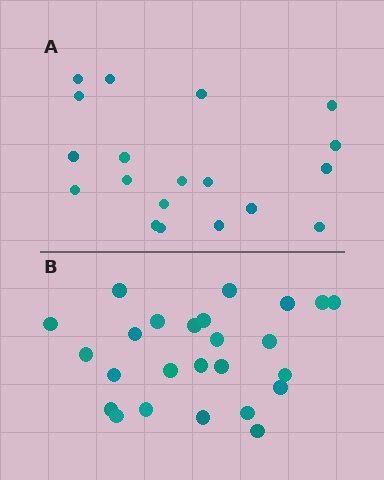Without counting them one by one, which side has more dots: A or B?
Region B (the bottom region) has more dots.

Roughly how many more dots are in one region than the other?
Region B has about 6 more dots than region A.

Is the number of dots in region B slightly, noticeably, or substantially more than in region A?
Region B has noticeably more, but not dramatically so. The ratio is roughly 1.3 to 1.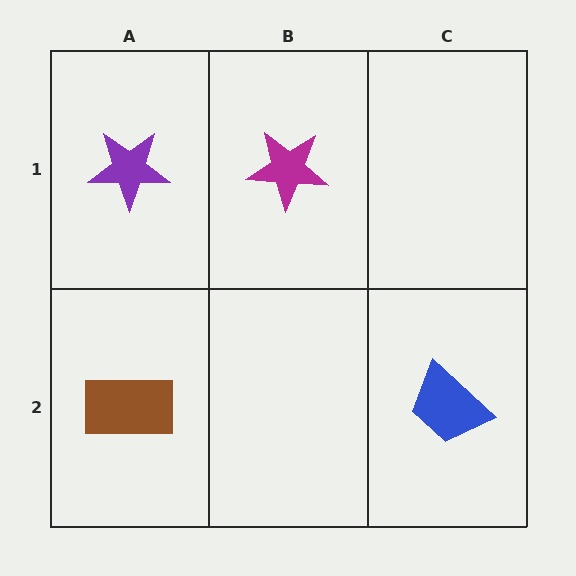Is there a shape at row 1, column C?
No, that cell is empty.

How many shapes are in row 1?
2 shapes.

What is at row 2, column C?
A blue trapezoid.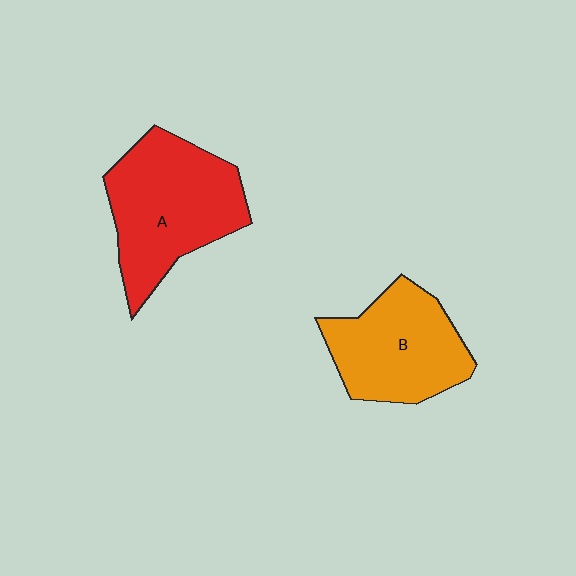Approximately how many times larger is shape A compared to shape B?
Approximately 1.2 times.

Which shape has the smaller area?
Shape B (orange).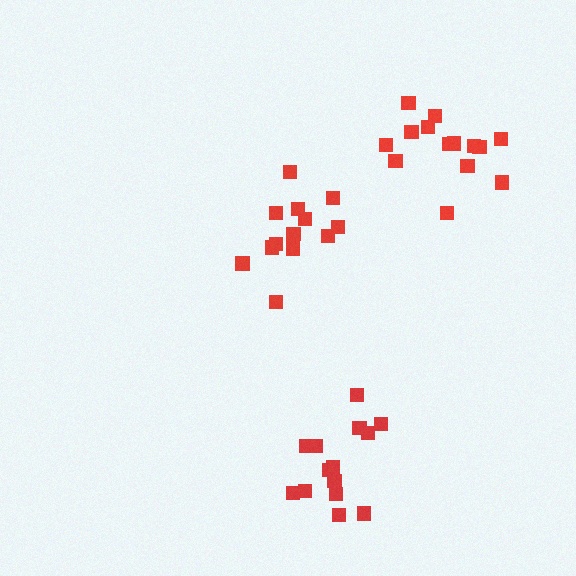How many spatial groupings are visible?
There are 3 spatial groupings.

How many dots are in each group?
Group 1: 14 dots, Group 2: 14 dots, Group 3: 13 dots (41 total).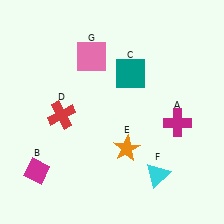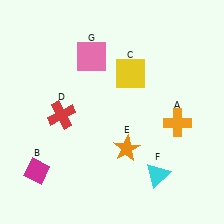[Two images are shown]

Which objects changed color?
A changed from magenta to orange. C changed from teal to yellow.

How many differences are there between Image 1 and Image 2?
There are 2 differences between the two images.